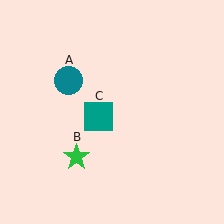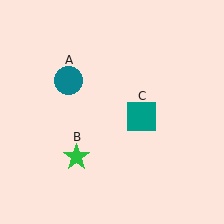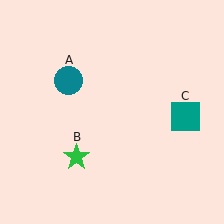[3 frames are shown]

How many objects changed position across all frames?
1 object changed position: teal square (object C).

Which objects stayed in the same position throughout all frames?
Teal circle (object A) and green star (object B) remained stationary.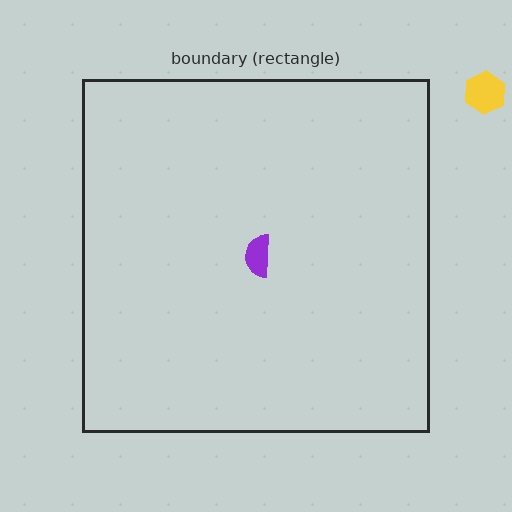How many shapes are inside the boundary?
1 inside, 1 outside.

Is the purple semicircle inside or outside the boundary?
Inside.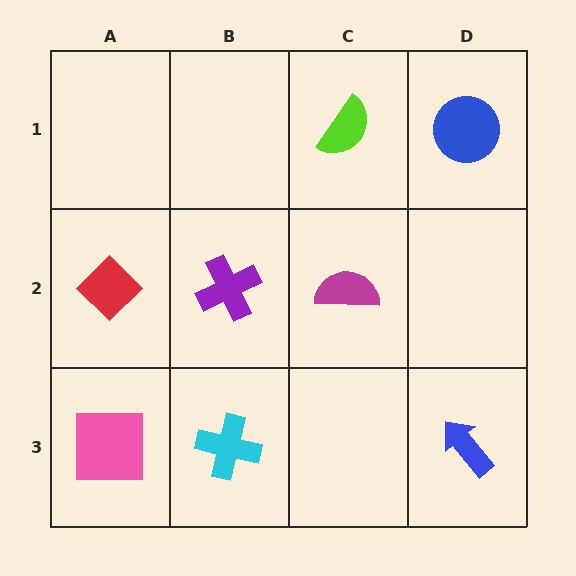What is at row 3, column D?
A blue arrow.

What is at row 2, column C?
A magenta semicircle.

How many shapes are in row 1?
2 shapes.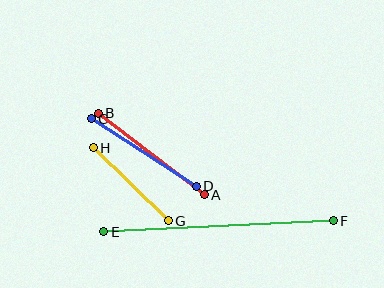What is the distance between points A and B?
The distance is approximately 134 pixels.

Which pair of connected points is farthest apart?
Points E and F are farthest apart.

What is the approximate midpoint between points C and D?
The midpoint is at approximately (144, 152) pixels.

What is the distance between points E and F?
The distance is approximately 230 pixels.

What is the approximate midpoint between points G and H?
The midpoint is at approximately (131, 184) pixels.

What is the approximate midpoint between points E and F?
The midpoint is at approximately (219, 226) pixels.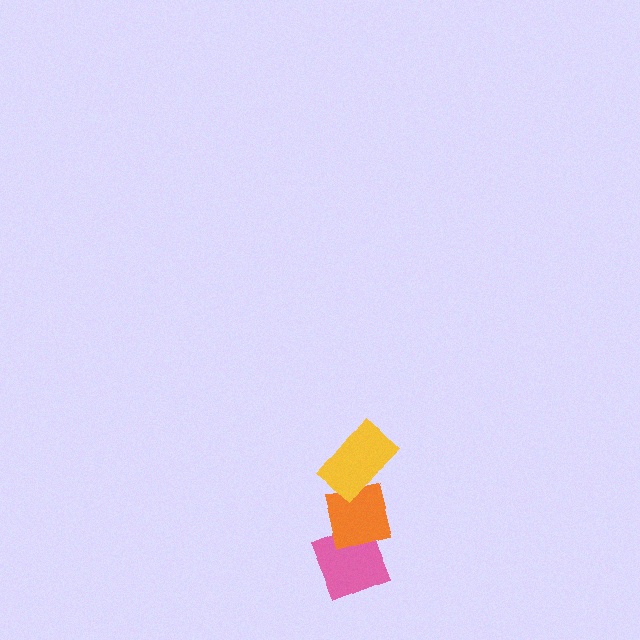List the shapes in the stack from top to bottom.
From top to bottom: the yellow rectangle, the orange square, the pink diamond.